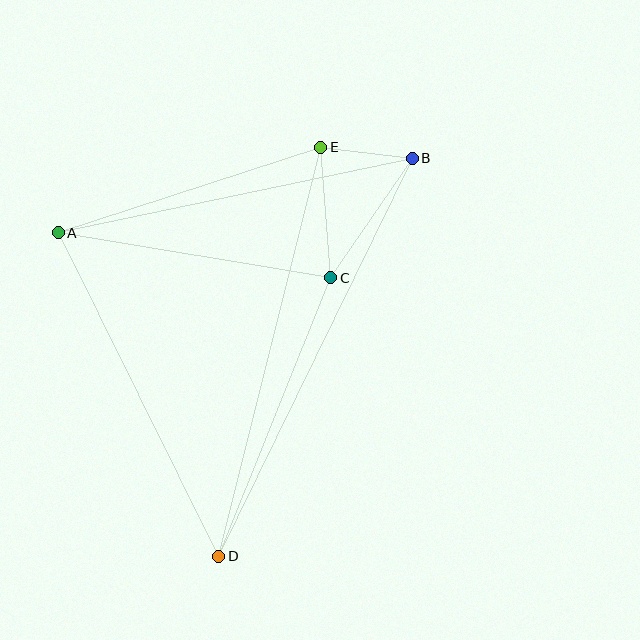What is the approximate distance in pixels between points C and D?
The distance between C and D is approximately 300 pixels.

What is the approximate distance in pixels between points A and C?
The distance between A and C is approximately 276 pixels.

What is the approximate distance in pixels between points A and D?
The distance between A and D is approximately 361 pixels.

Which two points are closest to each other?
Points B and E are closest to each other.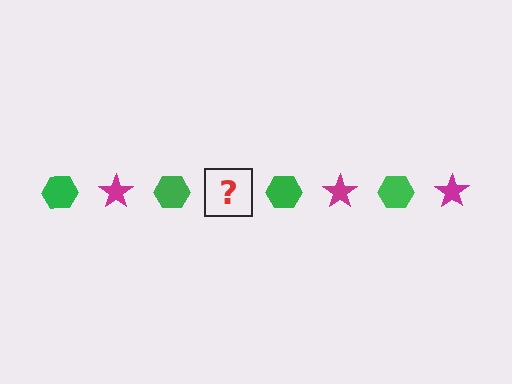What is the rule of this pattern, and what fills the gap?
The rule is that the pattern alternates between green hexagon and magenta star. The gap should be filled with a magenta star.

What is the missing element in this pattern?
The missing element is a magenta star.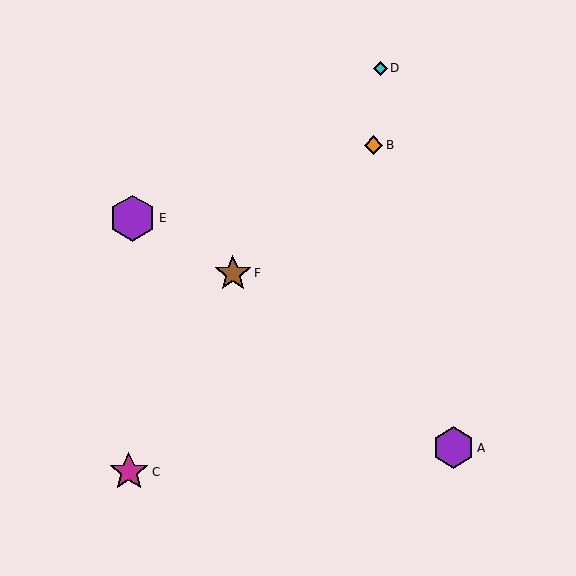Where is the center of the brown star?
The center of the brown star is at (233, 273).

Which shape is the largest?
The purple hexagon (labeled E) is the largest.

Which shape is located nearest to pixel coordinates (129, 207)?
The purple hexagon (labeled E) at (133, 218) is nearest to that location.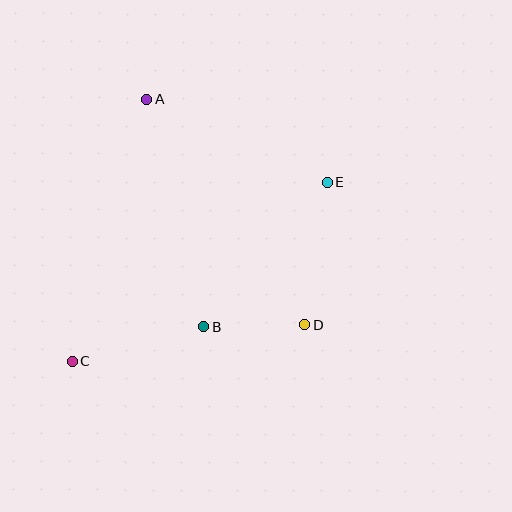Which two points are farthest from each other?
Points C and E are farthest from each other.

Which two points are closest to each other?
Points B and D are closest to each other.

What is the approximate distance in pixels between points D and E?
The distance between D and E is approximately 144 pixels.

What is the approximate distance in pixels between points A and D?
The distance between A and D is approximately 276 pixels.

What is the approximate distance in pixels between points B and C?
The distance between B and C is approximately 136 pixels.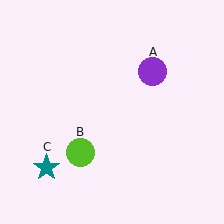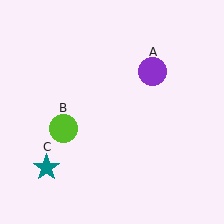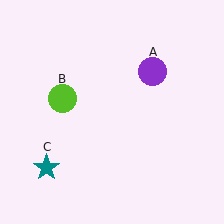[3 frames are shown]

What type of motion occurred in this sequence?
The lime circle (object B) rotated clockwise around the center of the scene.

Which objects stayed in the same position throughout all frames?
Purple circle (object A) and teal star (object C) remained stationary.